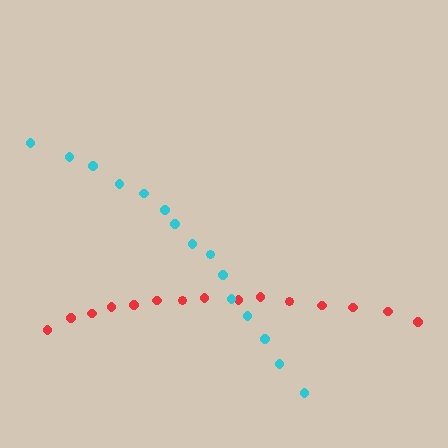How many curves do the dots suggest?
There are 2 distinct paths.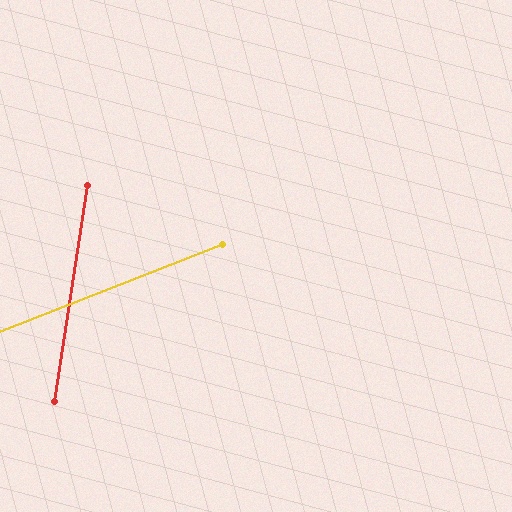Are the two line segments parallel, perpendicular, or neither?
Neither parallel nor perpendicular — they differ by about 60°.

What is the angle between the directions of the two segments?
Approximately 60 degrees.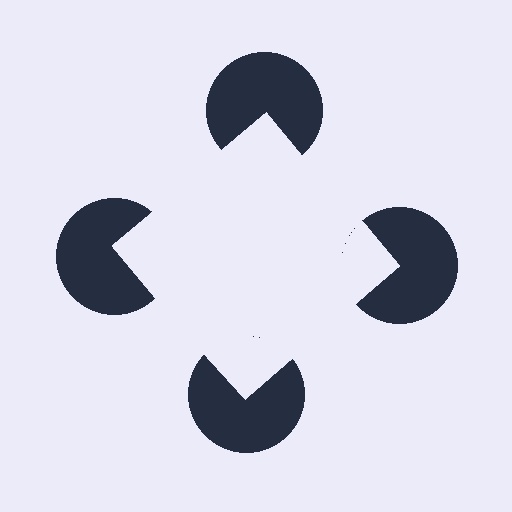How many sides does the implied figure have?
4 sides.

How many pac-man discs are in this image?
There are 4 — one at each vertex of the illusory square.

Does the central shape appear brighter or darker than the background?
It typically appears slightly brighter than the background, even though no actual brightness change is drawn.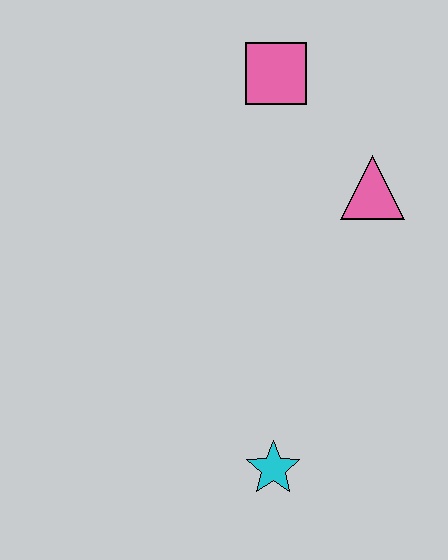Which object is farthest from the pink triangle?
The cyan star is farthest from the pink triangle.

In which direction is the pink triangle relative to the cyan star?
The pink triangle is above the cyan star.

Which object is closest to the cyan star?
The pink triangle is closest to the cyan star.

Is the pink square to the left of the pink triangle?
Yes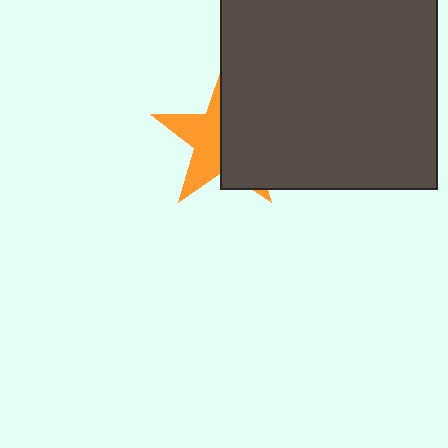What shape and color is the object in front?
The object in front is a dark gray rectangle.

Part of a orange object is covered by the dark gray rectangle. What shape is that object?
It is a star.